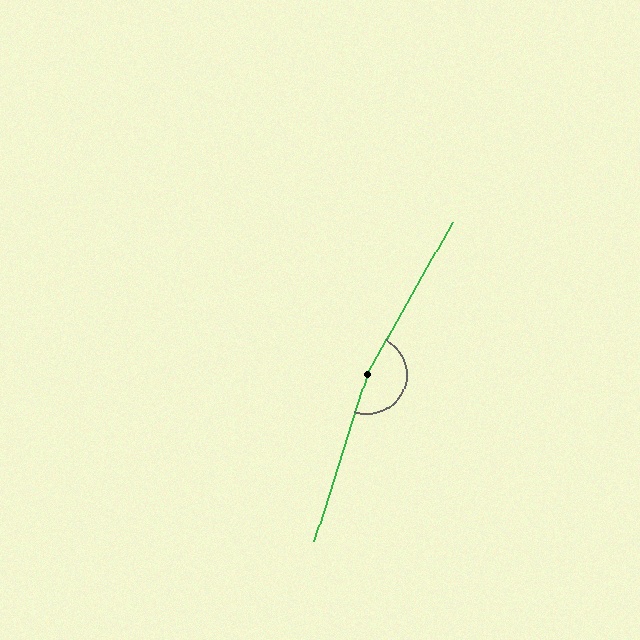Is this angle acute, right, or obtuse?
It is obtuse.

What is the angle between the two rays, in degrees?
Approximately 168 degrees.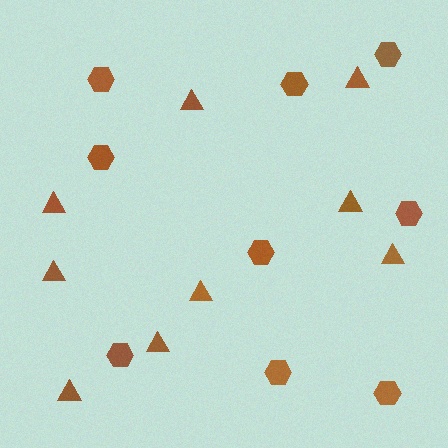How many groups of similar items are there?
There are 2 groups: one group of triangles (9) and one group of hexagons (9).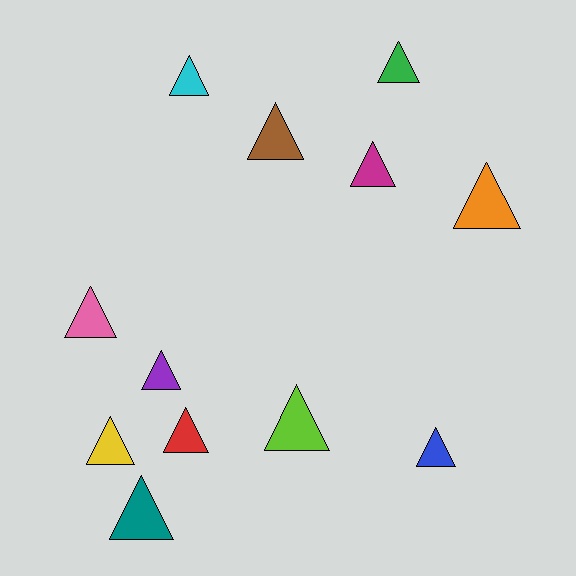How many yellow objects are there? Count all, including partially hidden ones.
There is 1 yellow object.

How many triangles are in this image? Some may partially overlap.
There are 12 triangles.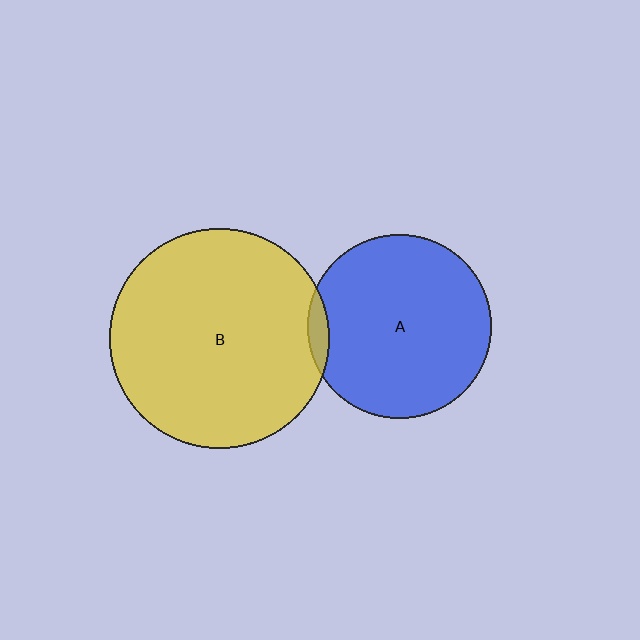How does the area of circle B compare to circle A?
Approximately 1.4 times.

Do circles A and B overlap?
Yes.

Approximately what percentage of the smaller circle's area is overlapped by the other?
Approximately 5%.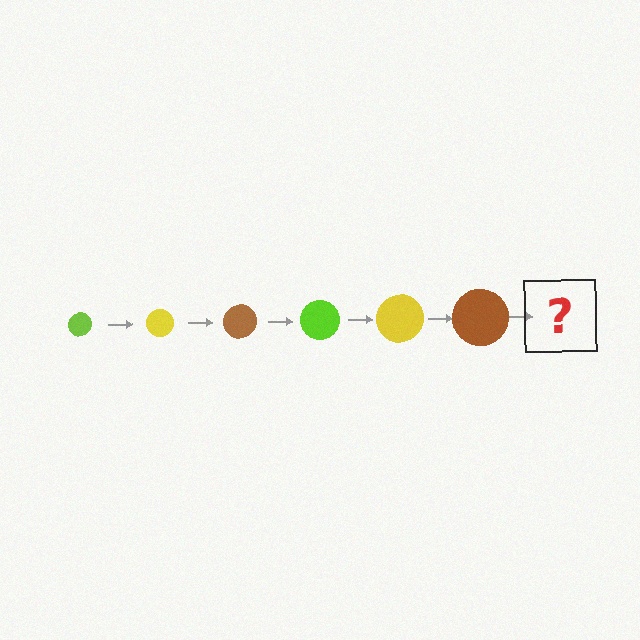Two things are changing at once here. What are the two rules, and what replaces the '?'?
The two rules are that the circle grows larger each step and the color cycles through lime, yellow, and brown. The '?' should be a lime circle, larger than the previous one.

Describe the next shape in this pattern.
It should be a lime circle, larger than the previous one.